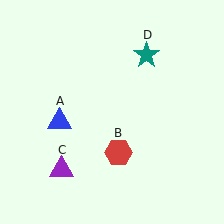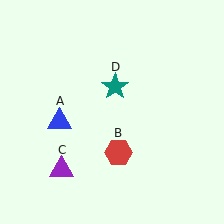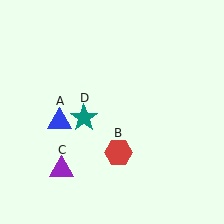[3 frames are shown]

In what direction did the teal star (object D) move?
The teal star (object D) moved down and to the left.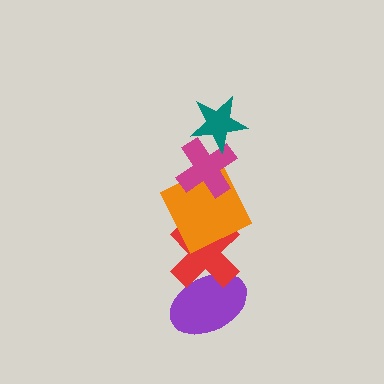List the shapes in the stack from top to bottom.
From top to bottom: the teal star, the magenta cross, the orange square, the red cross, the purple ellipse.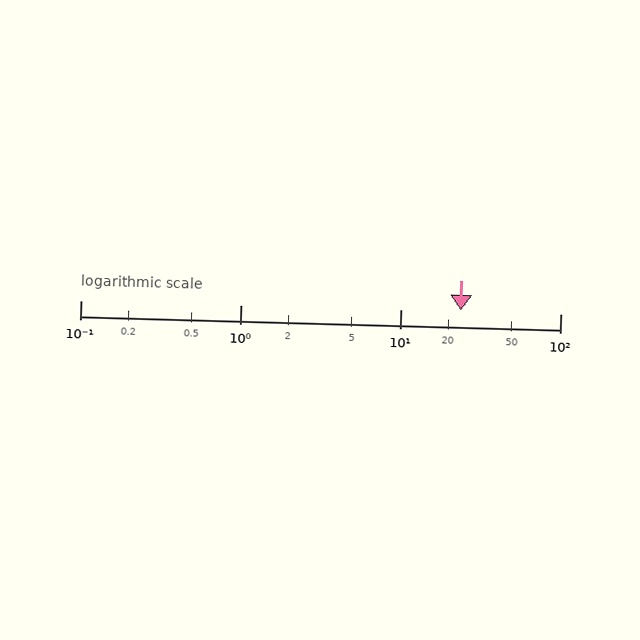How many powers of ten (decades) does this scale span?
The scale spans 3 decades, from 0.1 to 100.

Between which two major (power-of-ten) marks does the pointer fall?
The pointer is between 10 and 100.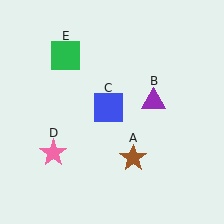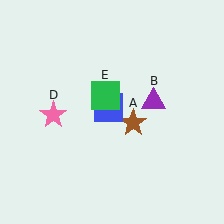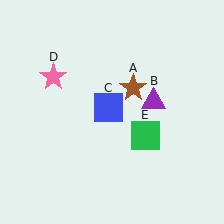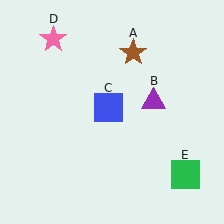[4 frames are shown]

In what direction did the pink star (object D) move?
The pink star (object D) moved up.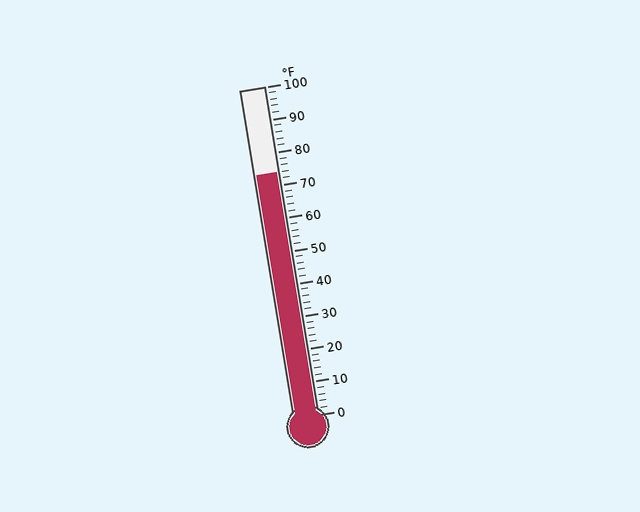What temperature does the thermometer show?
The thermometer shows approximately 74°F.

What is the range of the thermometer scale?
The thermometer scale ranges from 0°F to 100°F.